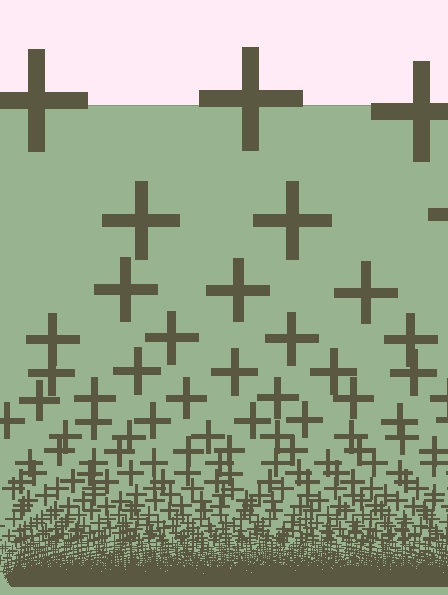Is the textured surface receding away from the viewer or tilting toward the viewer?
The surface appears to tilt toward the viewer. Texture elements get larger and sparser toward the top.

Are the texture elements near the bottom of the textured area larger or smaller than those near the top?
Smaller. The gradient is inverted — elements near the bottom are smaller and denser.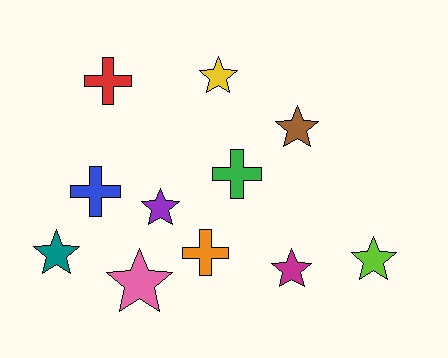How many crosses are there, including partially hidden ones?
There are 4 crosses.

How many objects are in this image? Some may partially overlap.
There are 11 objects.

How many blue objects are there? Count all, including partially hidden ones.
There is 1 blue object.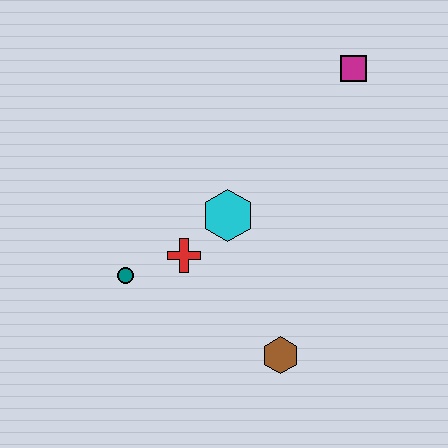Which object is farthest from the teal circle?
The magenta square is farthest from the teal circle.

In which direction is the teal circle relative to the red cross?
The teal circle is to the left of the red cross.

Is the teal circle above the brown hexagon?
Yes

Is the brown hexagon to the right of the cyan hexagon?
Yes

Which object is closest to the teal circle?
The red cross is closest to the teal circle.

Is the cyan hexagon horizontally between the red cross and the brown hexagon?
Yes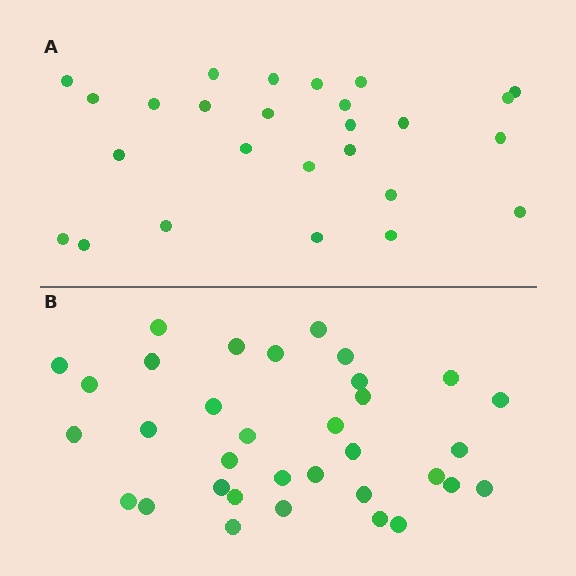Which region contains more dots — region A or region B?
Region B (the bottom region) has more dots.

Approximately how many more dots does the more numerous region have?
Region B has roughly 8 or so more dots than region A.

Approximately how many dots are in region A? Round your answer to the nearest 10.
About 30 dots. (The exact count is 26, which rounds to 30.)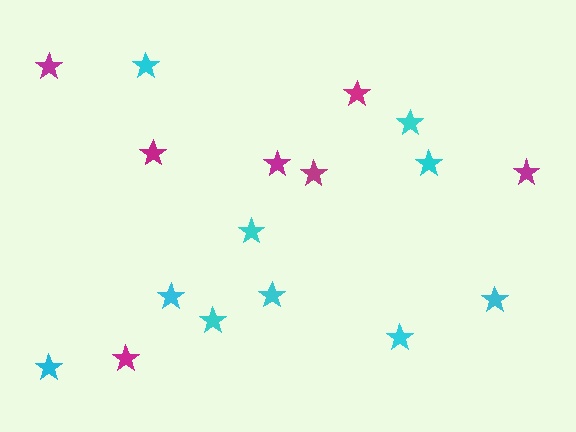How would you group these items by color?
There are 2 groups: one group of magenta stars (7) and one group of cyan stars (10).